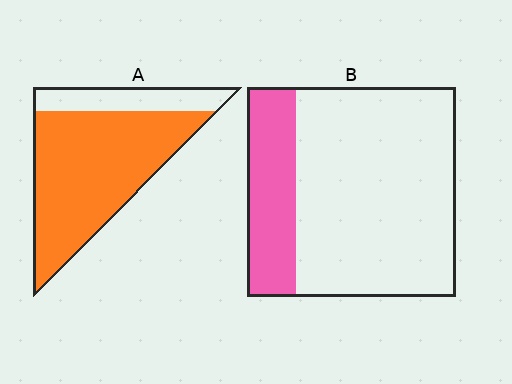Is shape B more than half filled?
No.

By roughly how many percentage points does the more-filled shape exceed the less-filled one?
By roughly 55 percentage points (A over B).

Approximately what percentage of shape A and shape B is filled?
A is approximately 80% and B is approximately 25%.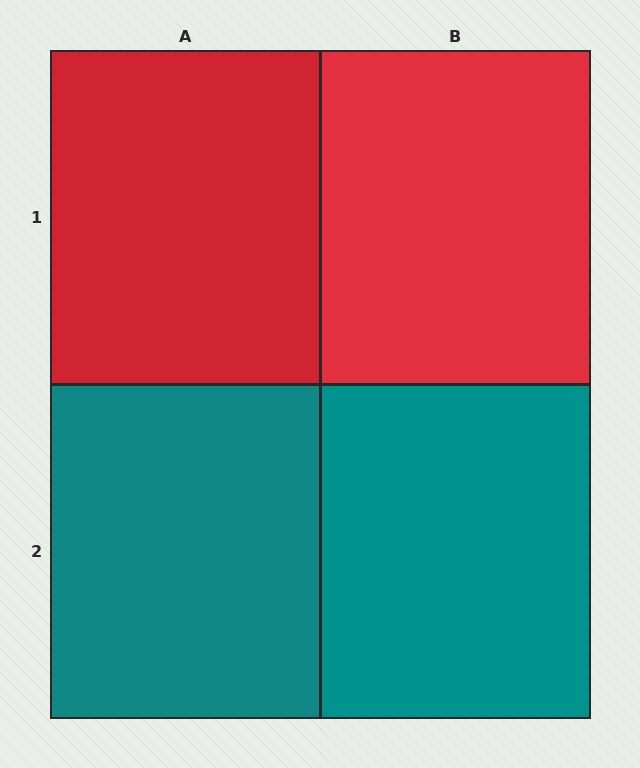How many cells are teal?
2 cells are teal.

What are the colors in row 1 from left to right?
Red, red.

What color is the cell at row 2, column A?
Teal.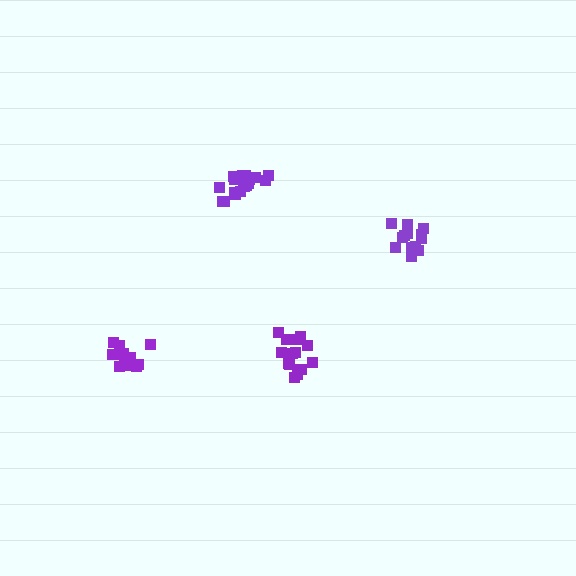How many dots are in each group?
Group 1: 17 dots, Group 2: 16 dots, Group 3: 12 dots, Group 4: 14 dots (59 total).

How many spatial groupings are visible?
There are 4 spatial groupings.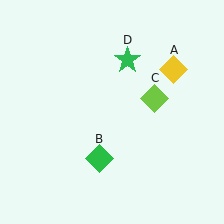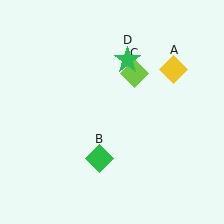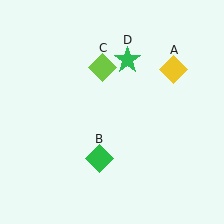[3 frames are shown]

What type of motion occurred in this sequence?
The lime diamond (object C) rotated counterclockwise around the center of the scene.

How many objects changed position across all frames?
1 object changed position: lime diamond (object C).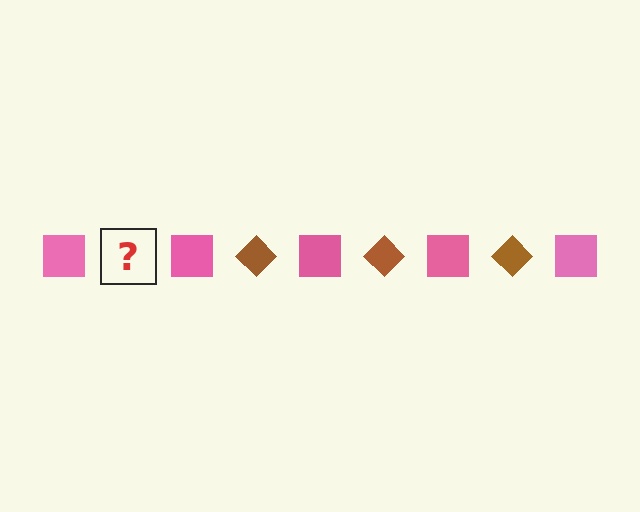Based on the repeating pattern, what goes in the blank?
The blank should be a brown diamond.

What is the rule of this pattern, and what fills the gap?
The rule is that the pattern alternates between pink square and brown diamond. The gap should be filled with a brown diamond.